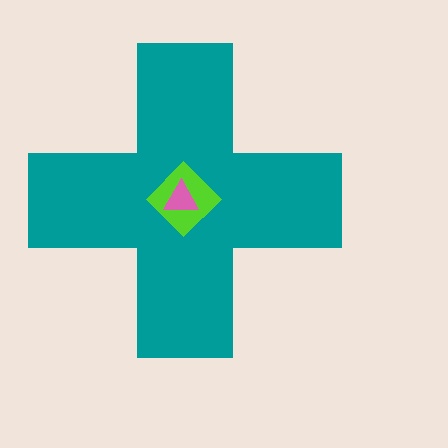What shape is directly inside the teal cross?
The lime diamond.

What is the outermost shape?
The teal cross.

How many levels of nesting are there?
3.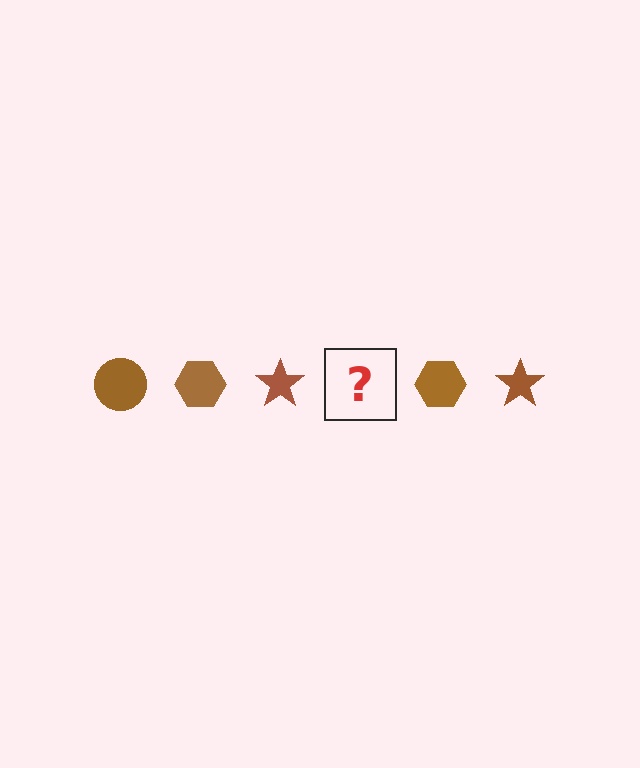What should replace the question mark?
The question mark should be replaced with a brown circle.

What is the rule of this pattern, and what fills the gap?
The rule is that the pattern cycles through circle, hexagon, star shapes in brown. The gap should be filled with a brown circle.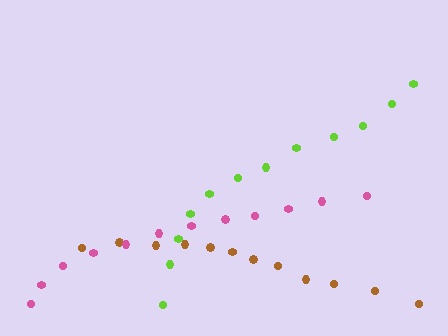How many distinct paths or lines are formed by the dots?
There are 3 distinct paths.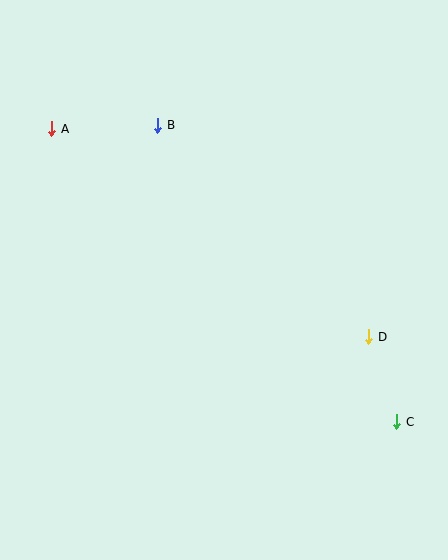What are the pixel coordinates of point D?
Point D is at (369, 337).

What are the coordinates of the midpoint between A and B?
The midpoint between A and B is at (105, 127).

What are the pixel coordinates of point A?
Point A is at (52, 129).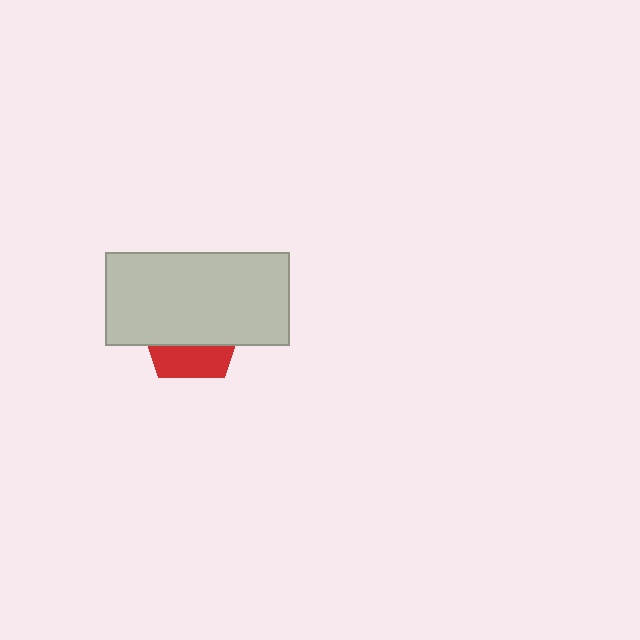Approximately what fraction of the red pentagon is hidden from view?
Roughly 68% of the red pentagon is hidden behind the light gray rectangle.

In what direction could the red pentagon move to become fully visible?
The red pentagon could move down. That would shift it out from behind the light gray rectangle entirely.